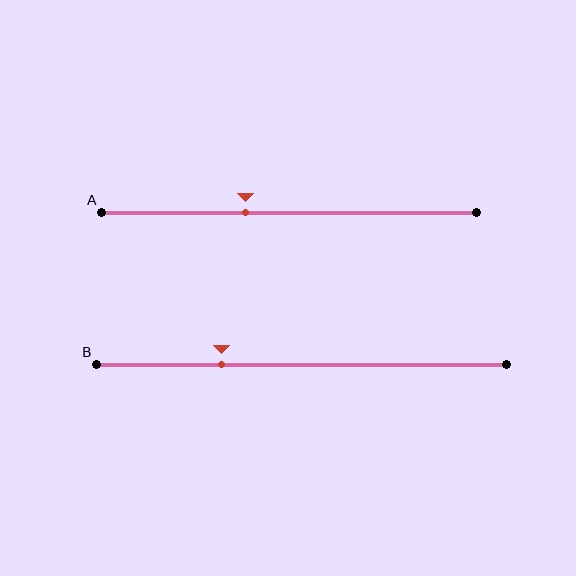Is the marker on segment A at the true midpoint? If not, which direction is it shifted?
No, the marker on segment A is shifted to the left by about 12% of the segment length.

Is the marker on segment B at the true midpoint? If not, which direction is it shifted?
No, the marker on segment B is shifted to the left by about 20% of the segment length.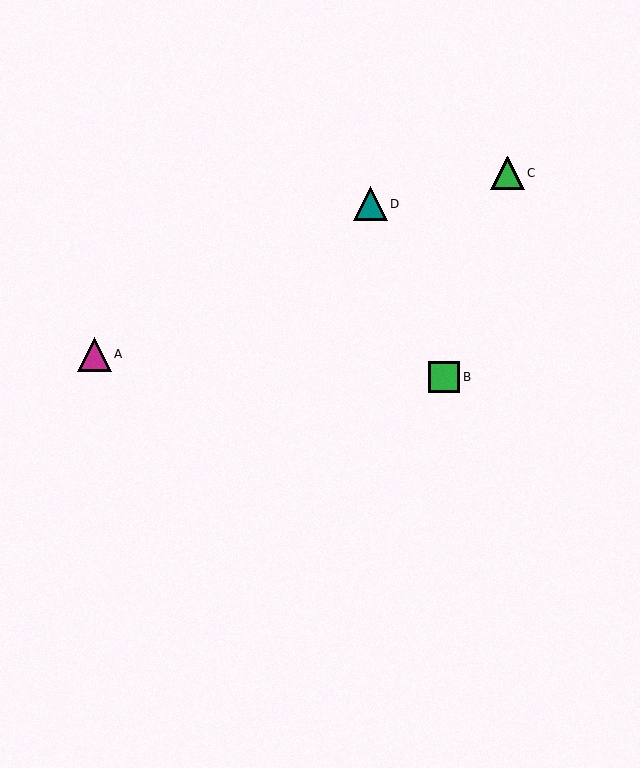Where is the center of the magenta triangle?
The center of the magenta triangle is at (94, 354).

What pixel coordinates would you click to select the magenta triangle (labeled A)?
Click at (94, 354) to select the magenta triangle A.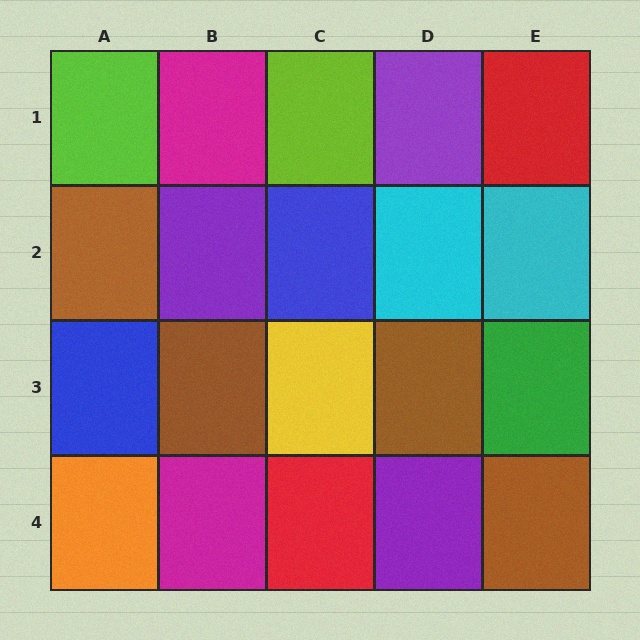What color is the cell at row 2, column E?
Cyan.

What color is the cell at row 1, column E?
Red.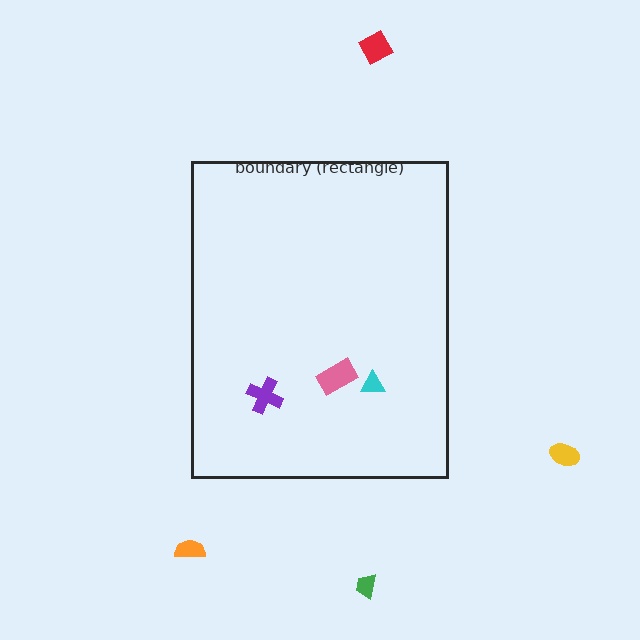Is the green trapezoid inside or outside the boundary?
Outside.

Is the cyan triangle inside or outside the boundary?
Inside.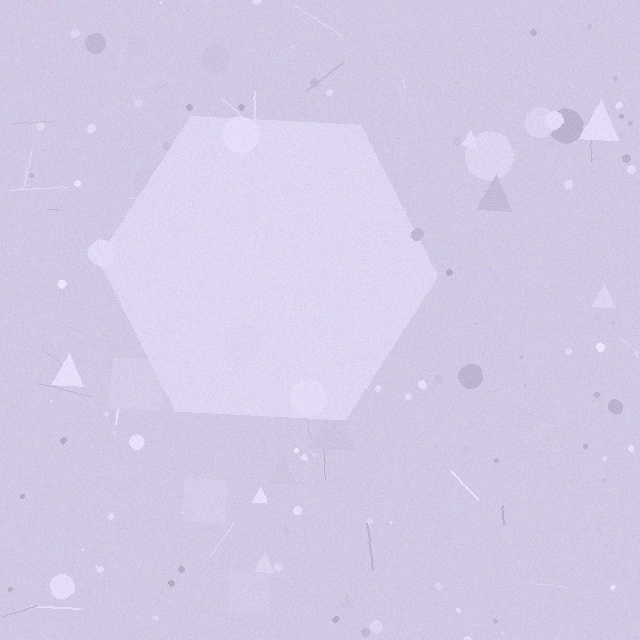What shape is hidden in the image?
A hexagon is hidden in the image.